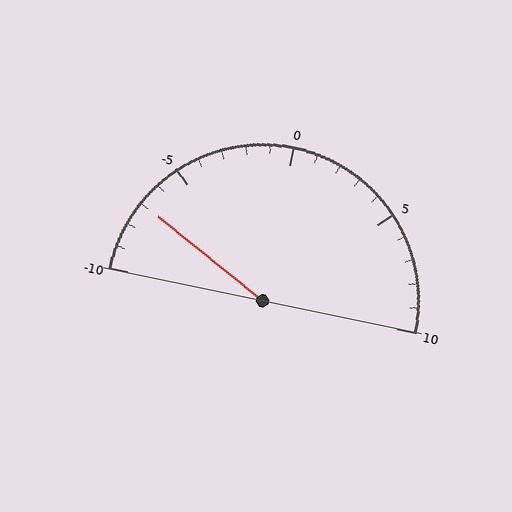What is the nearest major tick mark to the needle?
The nearest major tick mark is -5.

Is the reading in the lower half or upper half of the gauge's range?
The reading is in the lower half of the range (-10 to 10).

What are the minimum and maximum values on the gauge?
The gauge ranges from -10 to 10.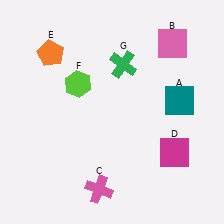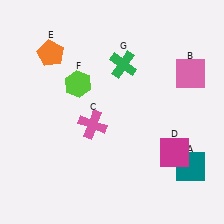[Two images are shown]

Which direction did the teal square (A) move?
The teal square (A) moved down.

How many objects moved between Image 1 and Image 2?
3 objects moved between the two images.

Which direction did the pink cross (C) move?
The pink cross (C) moved up.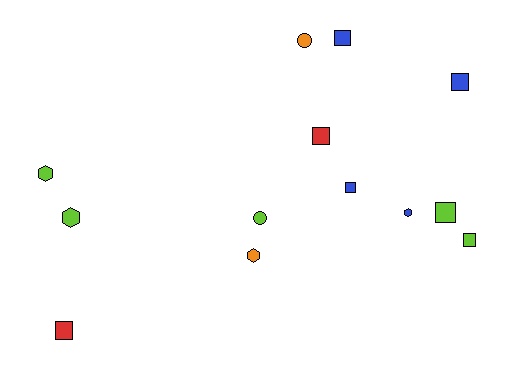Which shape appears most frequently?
Square, with 7 objects.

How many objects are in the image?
There are 13 objects.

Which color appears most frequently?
Lime, with 5 objects.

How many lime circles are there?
There is 1 lime circle.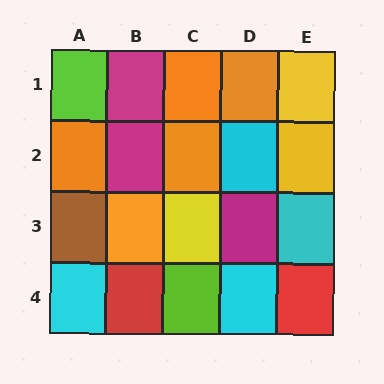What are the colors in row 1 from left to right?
Lime, magenta, orange, orange, yellow.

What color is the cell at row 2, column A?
Orange.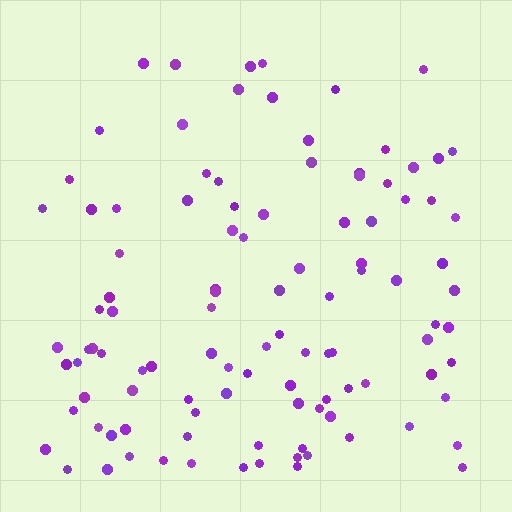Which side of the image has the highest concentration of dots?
The bottom.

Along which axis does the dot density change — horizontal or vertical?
Vertical.